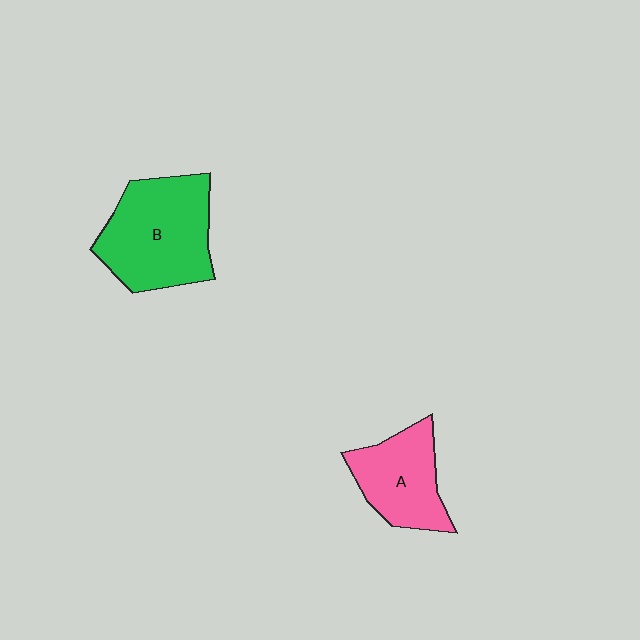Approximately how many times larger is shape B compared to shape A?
Approximately 1.5 times.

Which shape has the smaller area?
Shape A (pink).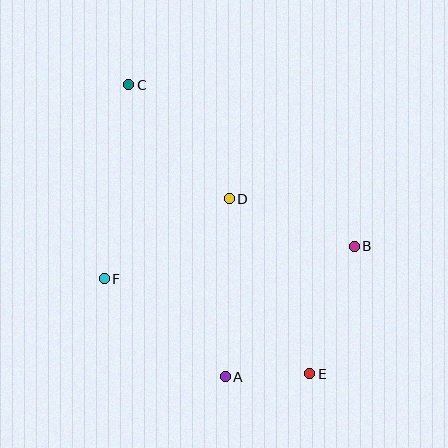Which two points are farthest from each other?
Points C and E are farthest from each other.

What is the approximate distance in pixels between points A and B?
The distance between A and B is approximately 184 pixels.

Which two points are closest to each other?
Points A and E are closest to each other.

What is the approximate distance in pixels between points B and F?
The distance between B and F is approximately 252 pixels.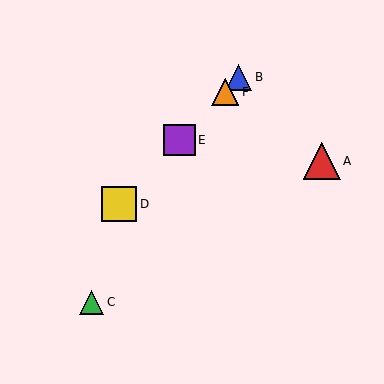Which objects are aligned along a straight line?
Objects B, D, E, F are aligned along a straight line.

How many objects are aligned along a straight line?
4 objects (B, D, E, F) are aligned along a straight line.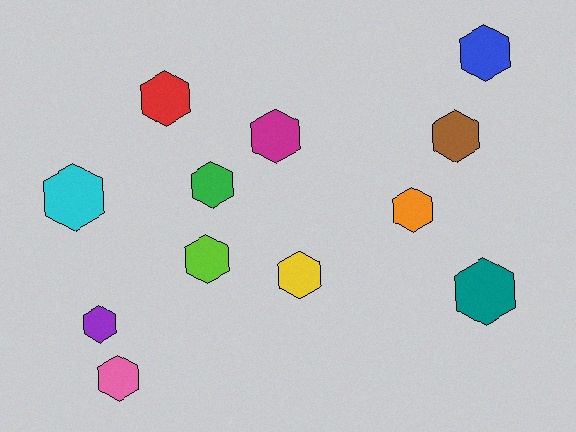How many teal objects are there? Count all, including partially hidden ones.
There is 1 teal object.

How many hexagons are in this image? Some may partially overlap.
There are 12 hexagons.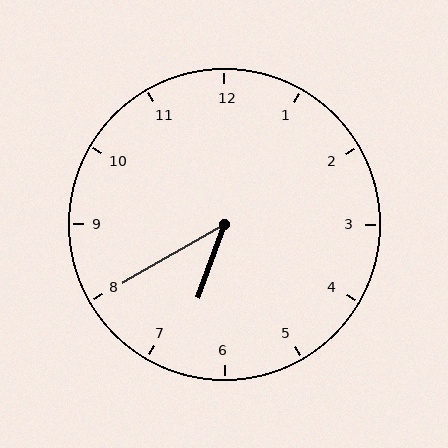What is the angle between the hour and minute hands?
Approximately 40 degrees.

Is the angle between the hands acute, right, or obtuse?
It is acute.